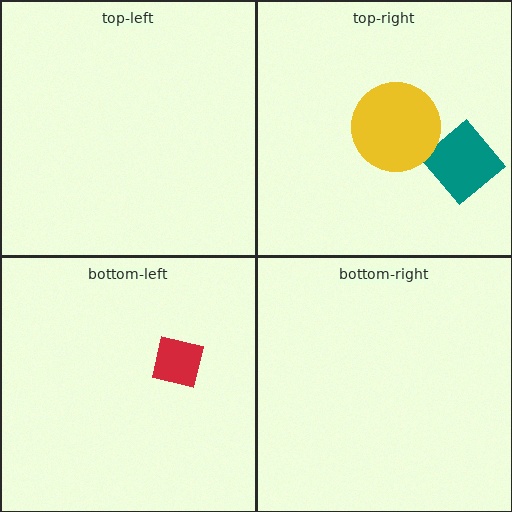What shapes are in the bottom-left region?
The red square.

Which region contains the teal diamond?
The top-right region.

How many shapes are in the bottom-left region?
1.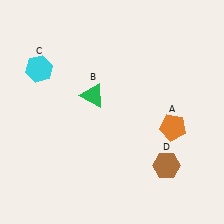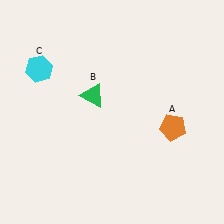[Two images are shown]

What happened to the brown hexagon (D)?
The brown hexagon (D) was removed in Image 2. It was in the bottom-right area of Image 1.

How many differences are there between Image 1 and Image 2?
There is 1 difference between the two images.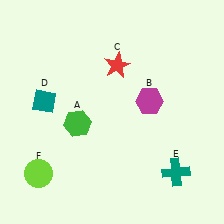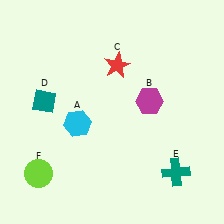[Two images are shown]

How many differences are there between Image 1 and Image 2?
There is 1 difference between the two images.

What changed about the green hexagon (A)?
In Image 1, A is green. In Image 2, it changed to cyan.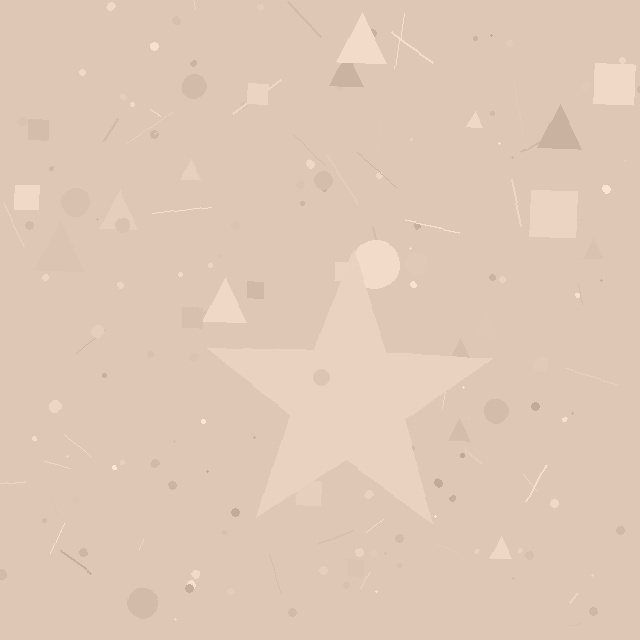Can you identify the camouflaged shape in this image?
The camouflaged shape is a star.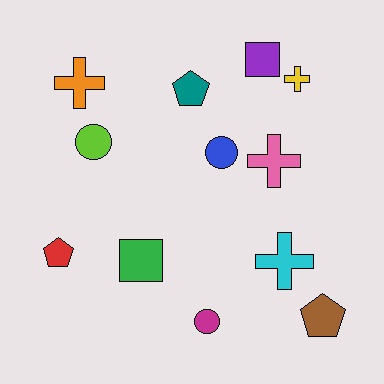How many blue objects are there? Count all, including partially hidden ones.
There is 1 blue object.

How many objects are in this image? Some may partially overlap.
There are 12 objects.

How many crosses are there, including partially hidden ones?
There are 4 crosses.